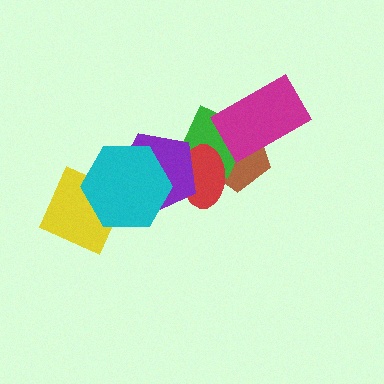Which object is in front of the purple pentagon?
The cyan hexagon is in front of the purple pentagon.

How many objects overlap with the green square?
3 objects overlap with the green square.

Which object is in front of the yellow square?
The cyan hexagon is in front of the yellow square.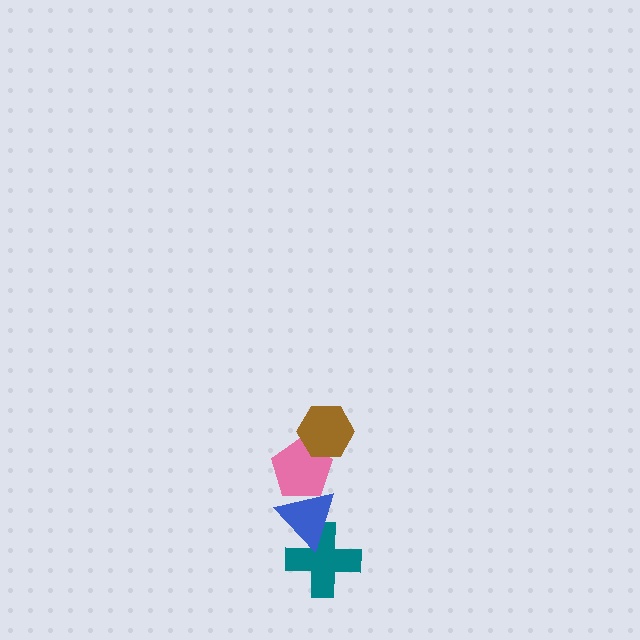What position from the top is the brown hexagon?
The brown hexagon is 1st from the top.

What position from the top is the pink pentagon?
The pink pentagon is 2nd from the top.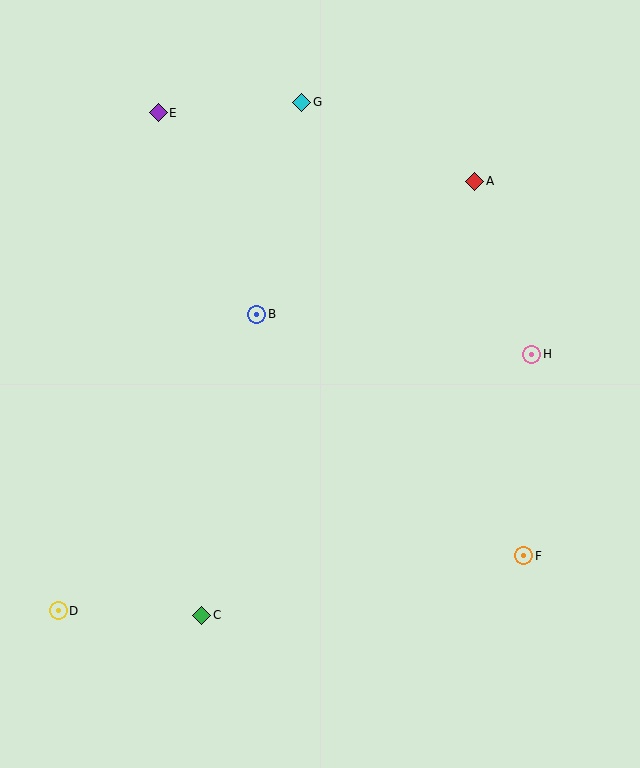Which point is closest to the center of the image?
Point B at (257, 314) is closest to the center.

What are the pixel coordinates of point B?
Point B is at (257, 314).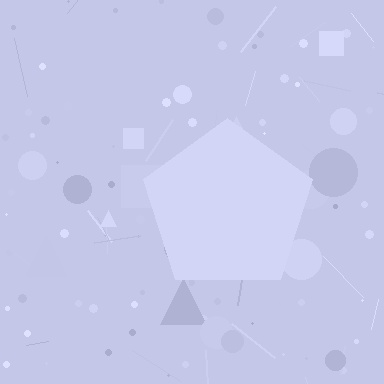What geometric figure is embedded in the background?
A pentagon is embedded in the background.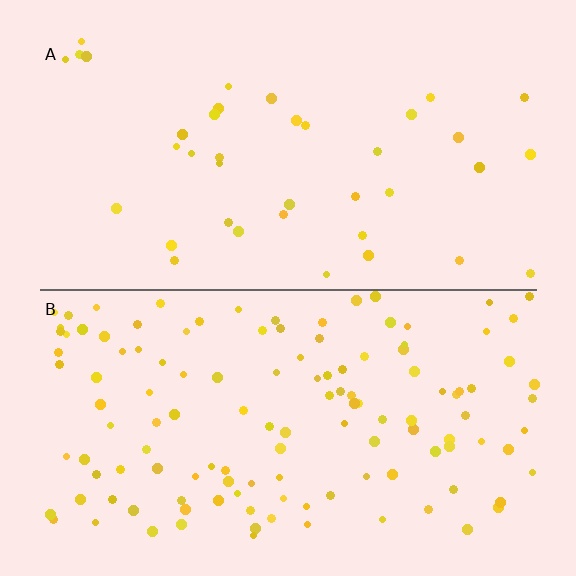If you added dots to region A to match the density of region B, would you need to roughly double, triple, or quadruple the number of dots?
Approximately triple.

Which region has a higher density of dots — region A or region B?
B (the bottom).